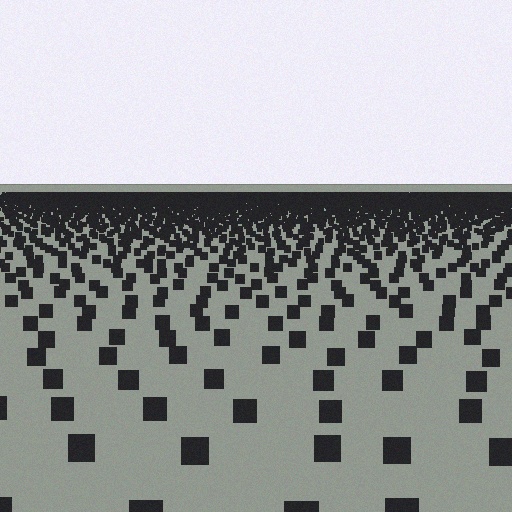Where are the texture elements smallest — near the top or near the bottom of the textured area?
Near the top.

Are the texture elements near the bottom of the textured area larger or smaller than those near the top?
Larger. Near the bottom, elements are closer to the viewer and appear at a bigger on-screen size.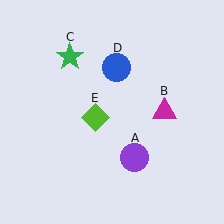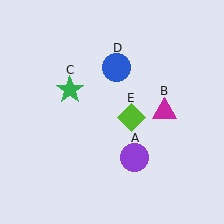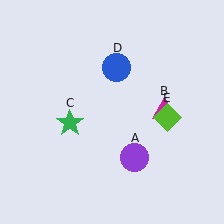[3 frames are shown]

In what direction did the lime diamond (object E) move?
The lime diamond (object E) moved right.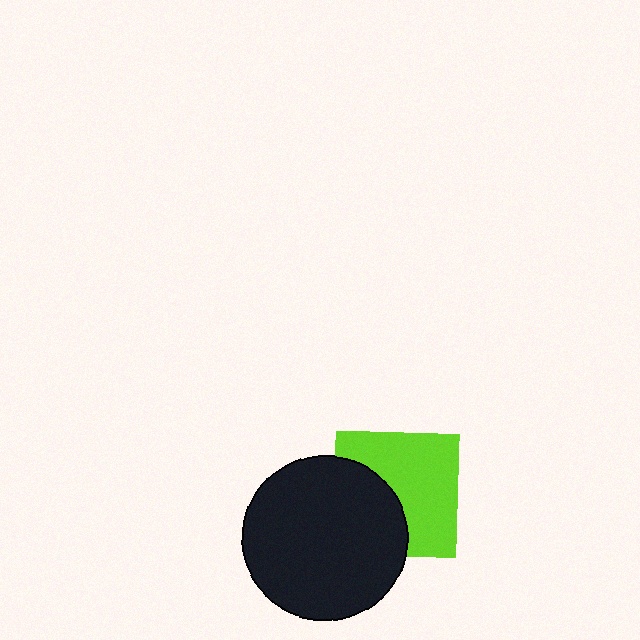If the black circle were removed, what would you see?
You would see the complete lime square.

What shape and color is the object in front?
The object in front is a black circle.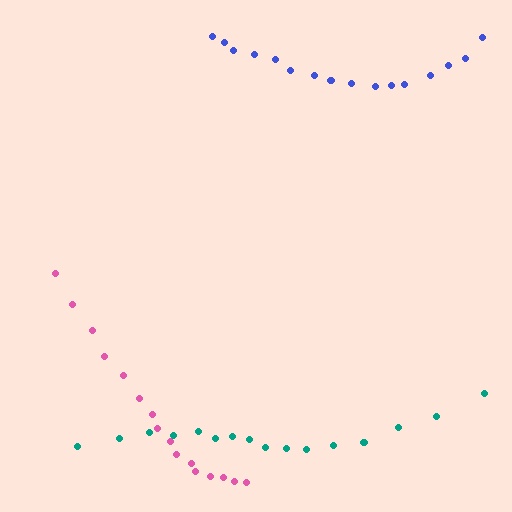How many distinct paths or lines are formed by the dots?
There are 3 distinct paths.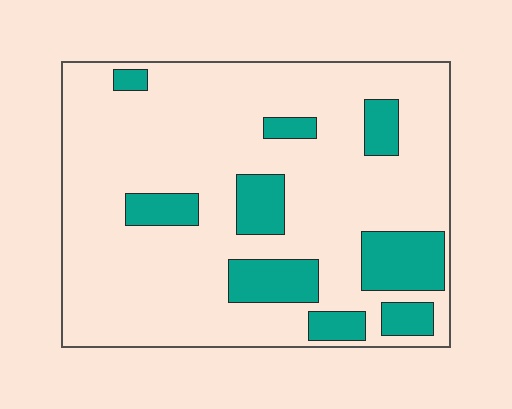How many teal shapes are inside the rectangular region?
9.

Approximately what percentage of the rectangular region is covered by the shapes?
Approximately 20%.